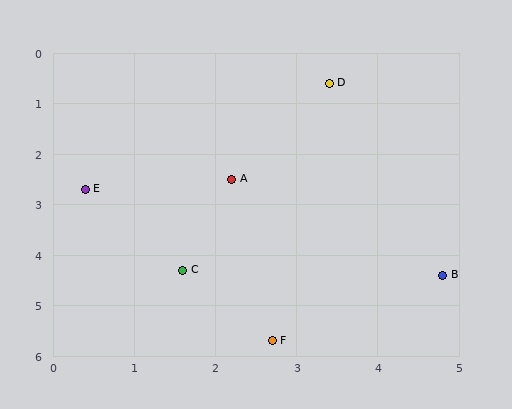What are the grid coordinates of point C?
Point C is at approximately (1.6, 4.3).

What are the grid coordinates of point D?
Point D is at approximately (3.4, 0.6).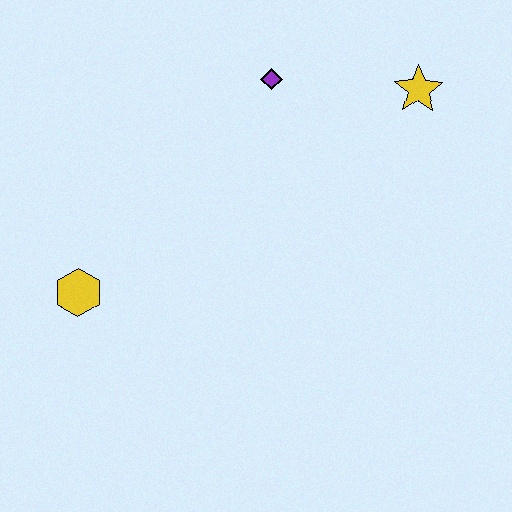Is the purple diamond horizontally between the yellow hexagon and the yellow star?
Yes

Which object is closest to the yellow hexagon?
The purple diamond is closest to the yellow hexagon.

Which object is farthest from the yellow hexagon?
The yellow star is farthest from the yellow hexagon.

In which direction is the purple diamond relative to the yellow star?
The purple diamond is to the left of the yellow star.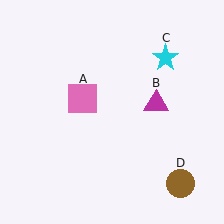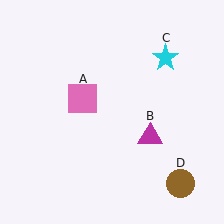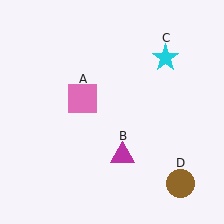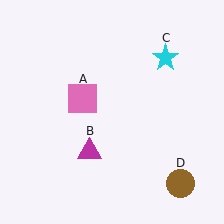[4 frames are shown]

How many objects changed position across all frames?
1 object changed position: magenta triangle (object B).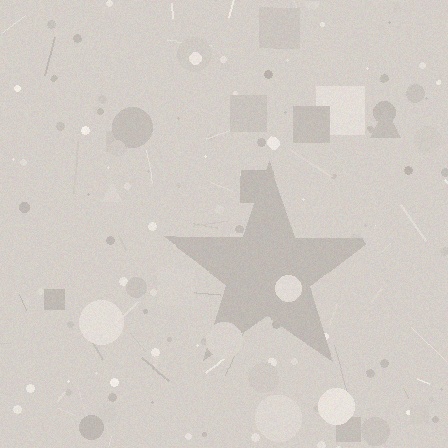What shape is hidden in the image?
A star is hidden in the image.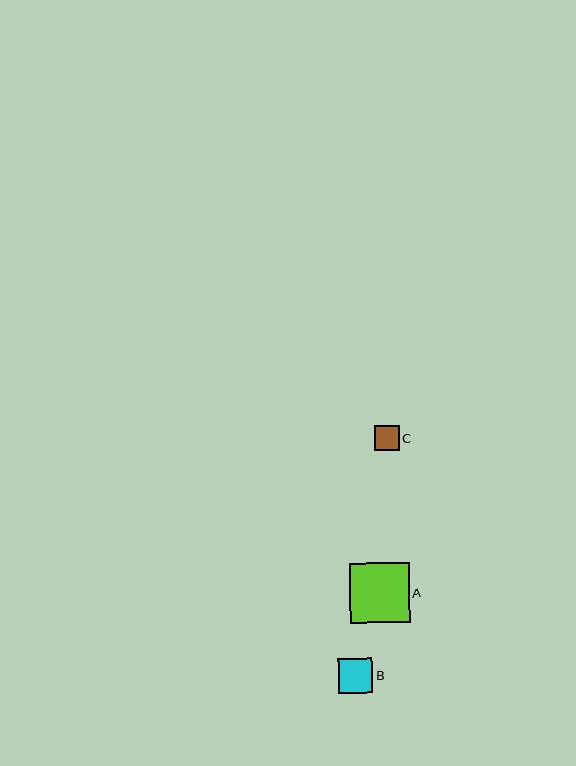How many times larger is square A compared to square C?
Square A is approximately 2.4 times the size of square C.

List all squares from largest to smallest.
From largest to smallest: A, B, C.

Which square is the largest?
Square A is the largest with a size of approximately 60 pixels.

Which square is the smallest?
Square C is the smallest with a size of approximately 25 pixels.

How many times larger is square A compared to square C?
Square A is approximately 2.4 times the size of square C.